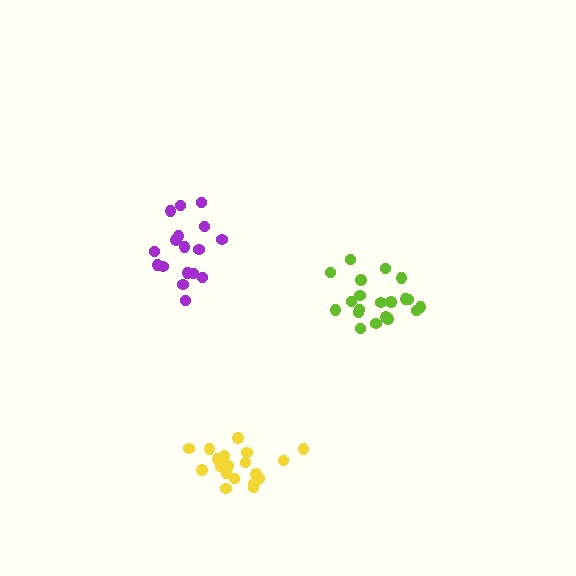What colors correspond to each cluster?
The clusters are colored: yellow, lime, purple.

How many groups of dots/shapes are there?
There are 3 groups.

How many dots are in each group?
Group 1: 19 dots, Group 2: 20 dots, Group 3: 17 dots (56 total).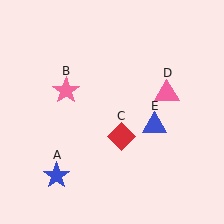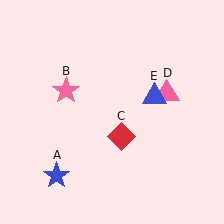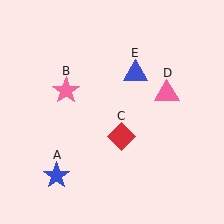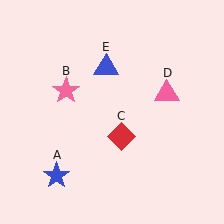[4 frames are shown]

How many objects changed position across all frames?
1 object changed position: blue triangle (object E).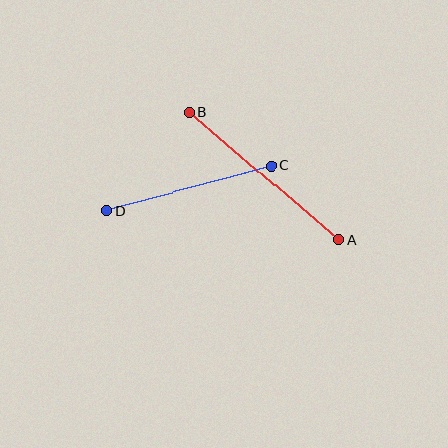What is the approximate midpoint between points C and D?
The midpoint is at approximately (189, 188) pixels.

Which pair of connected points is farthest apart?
Points A and B are farthest apart.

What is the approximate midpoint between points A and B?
The midpoint is at approximately (264, 176) pixels.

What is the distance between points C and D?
The distance is approximately 171 pixels.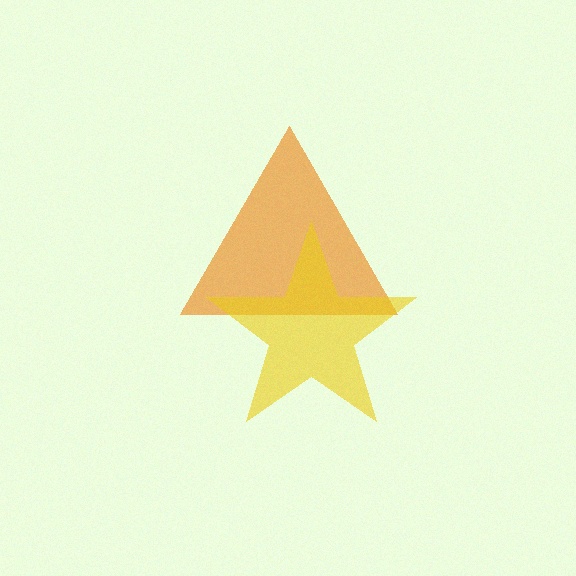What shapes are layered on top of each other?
The layered shapes are: an orange triangle, a yellow star.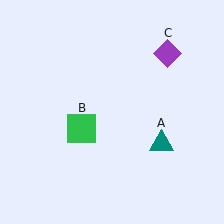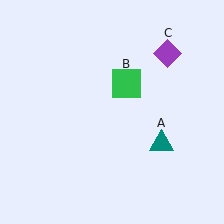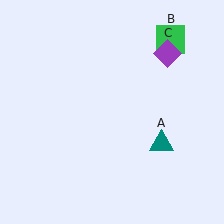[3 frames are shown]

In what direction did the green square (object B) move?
The green square (object B) moved up and to the right.